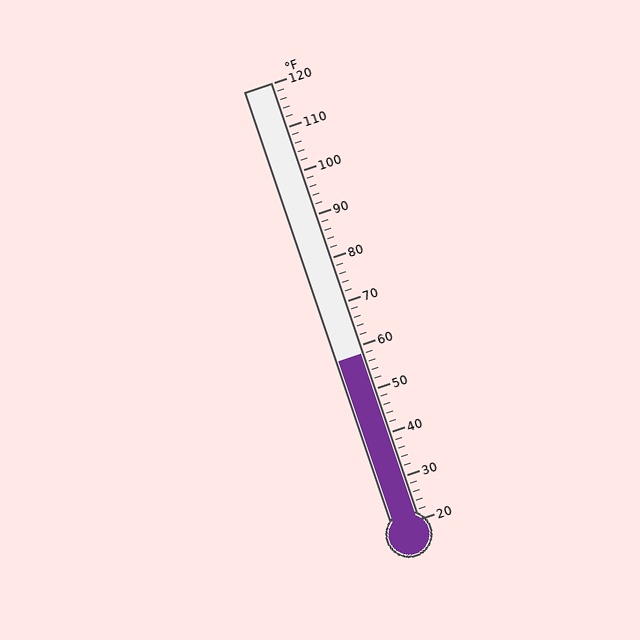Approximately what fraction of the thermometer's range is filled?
The thermometer is filled to approximately 40% of its range.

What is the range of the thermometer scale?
The thermometer scale ranges from 20°F to 120°F.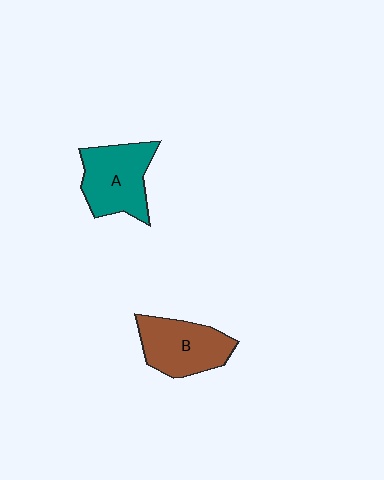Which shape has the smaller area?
Shape B (brown).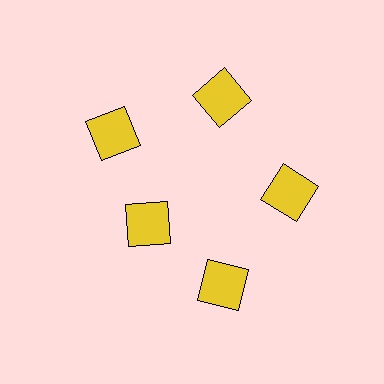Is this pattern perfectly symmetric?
No. The 5 yellow squares are arranged in a ring, but one element near the 8 o'clock position is pulled inward toward the center, breaking the 5-fold rotational symmetry.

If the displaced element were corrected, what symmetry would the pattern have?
It would have 5-fold rotational symmetry — the pattern would map onto itself every 72 degrees.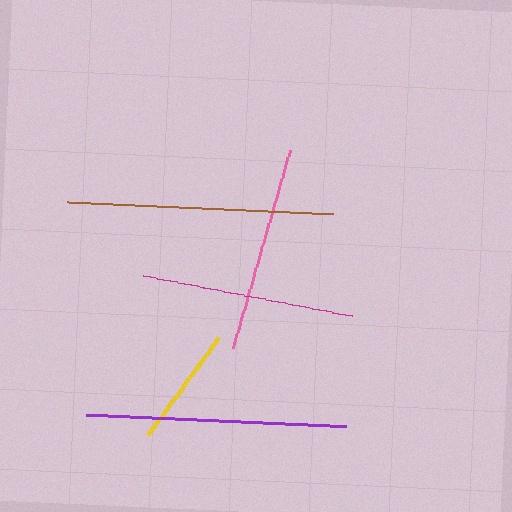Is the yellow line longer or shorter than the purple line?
The purple line is longer than the yellow line.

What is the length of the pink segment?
The pink segment is approximately 206 pixels long.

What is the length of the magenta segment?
The magenta segment is approximately 213 pixels long.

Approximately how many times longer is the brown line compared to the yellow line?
The brown line is approximately 2.2 times the length of the yellow line.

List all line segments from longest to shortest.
From longest to shortest: brown, purple, magenta, pink, yellow.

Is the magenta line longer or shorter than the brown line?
The brown line is longer than the magenta line.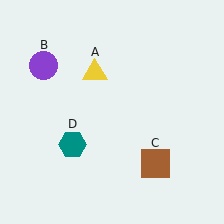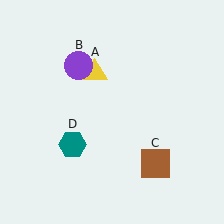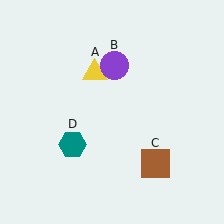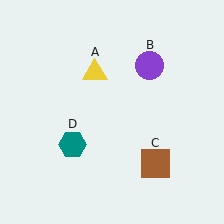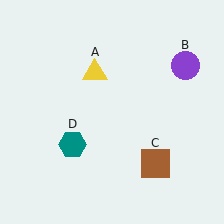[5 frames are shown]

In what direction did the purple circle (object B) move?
The purple circle (object B) moved right.